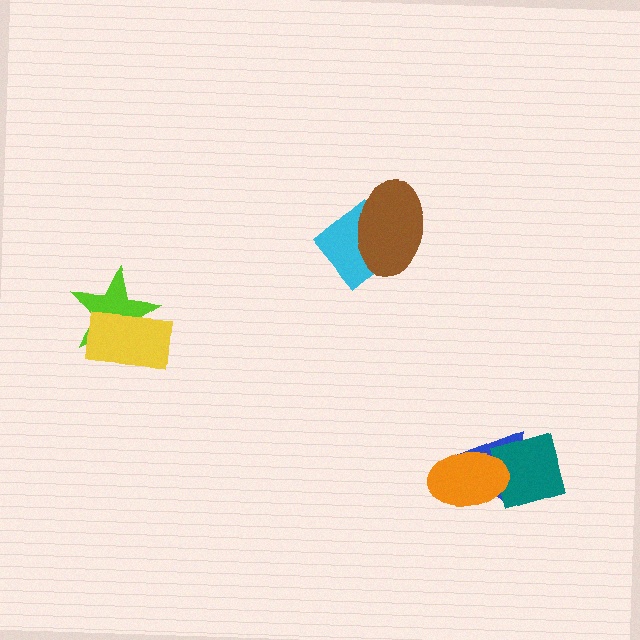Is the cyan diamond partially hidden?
Yes, it is partially covered by another shape.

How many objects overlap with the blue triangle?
2 objects overlap with the blue triangle.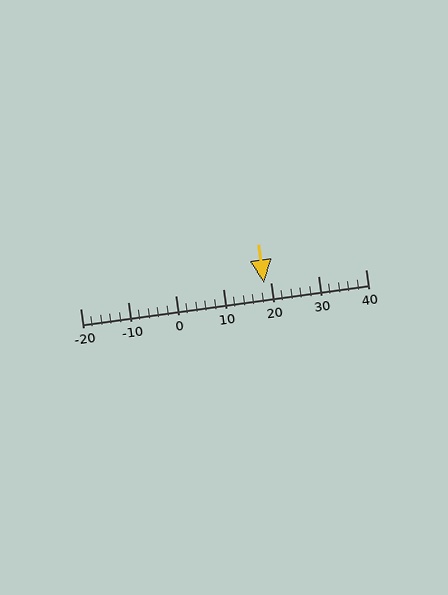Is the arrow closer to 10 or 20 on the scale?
The arrow is closer to 20.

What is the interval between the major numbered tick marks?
The major tick marks are spaced 10 units apart.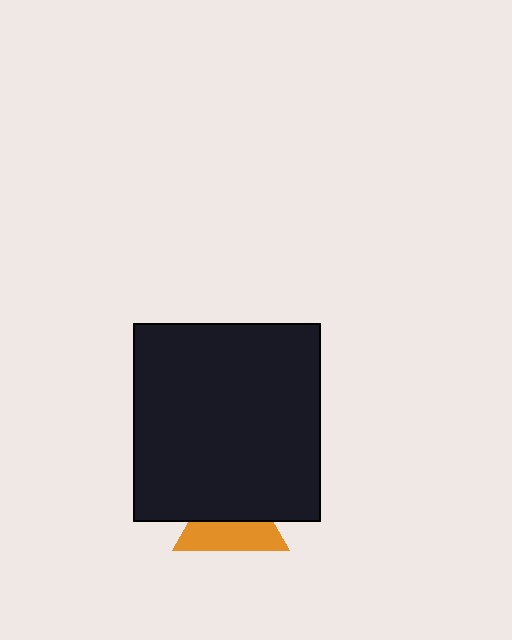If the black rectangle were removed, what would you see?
You would see the complete orange triangle.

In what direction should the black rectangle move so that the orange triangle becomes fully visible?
The black rectangle should move up. That is the shortest direction to clear the overlap and leave the orange triangle fully visible.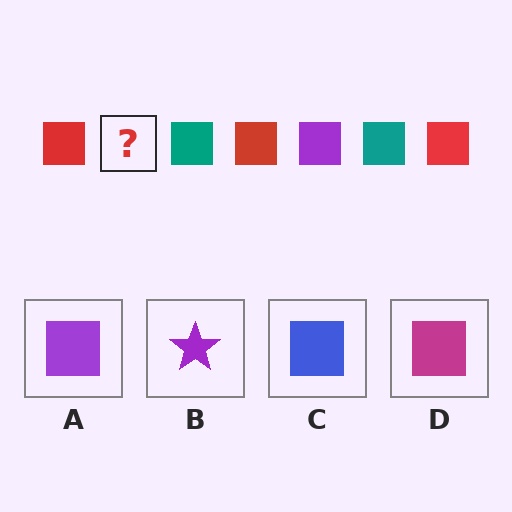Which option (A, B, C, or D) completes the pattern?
A.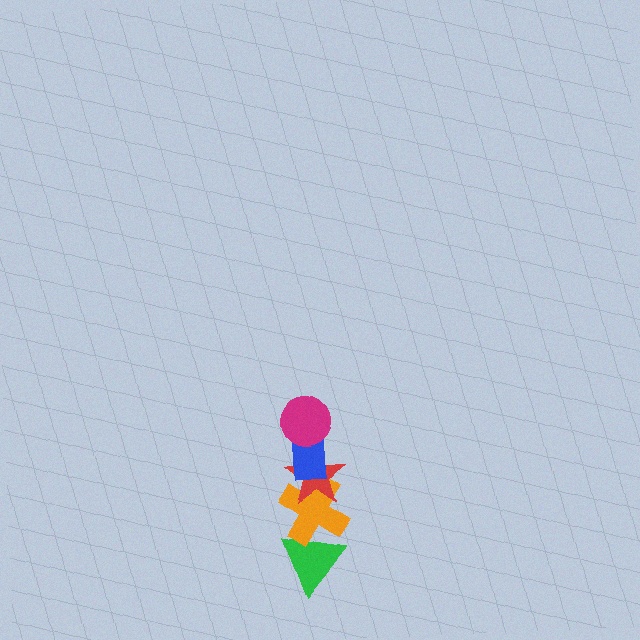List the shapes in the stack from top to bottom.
From top to bottom: the magenta circle, the blue rectangle, the red star, the orange cross, the green triangle.